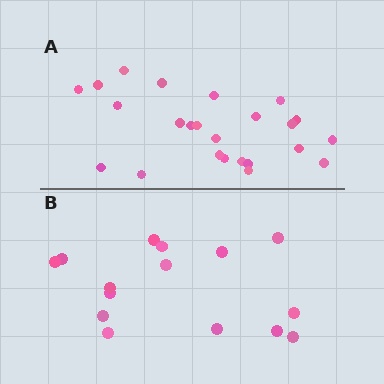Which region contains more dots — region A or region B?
Region A (the top region) has more dots.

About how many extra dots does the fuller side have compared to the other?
Region A has roughly 8 or so more dots than region B.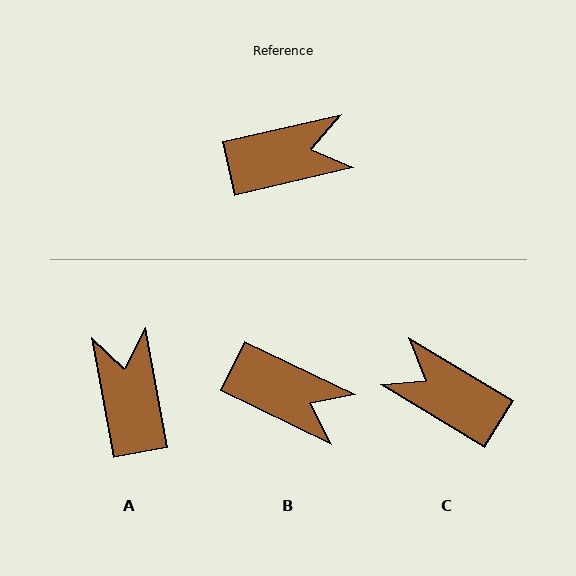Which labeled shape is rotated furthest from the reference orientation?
C, about 136 degrees away.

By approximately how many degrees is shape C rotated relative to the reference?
Approximately 136 degrees counter-clockwise.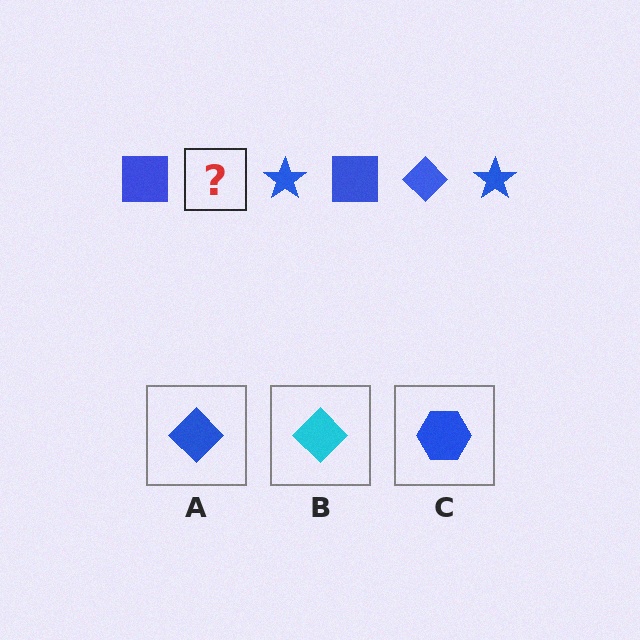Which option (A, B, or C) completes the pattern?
A.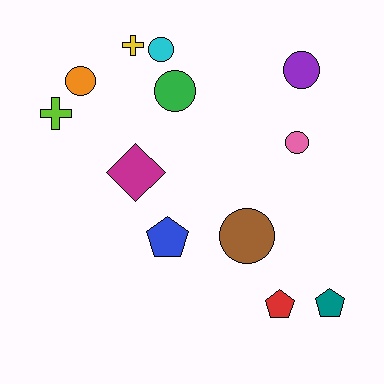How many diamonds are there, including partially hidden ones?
There is 1 diamond.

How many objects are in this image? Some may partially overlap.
There are 12 objects.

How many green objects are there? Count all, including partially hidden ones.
There is 1 green object.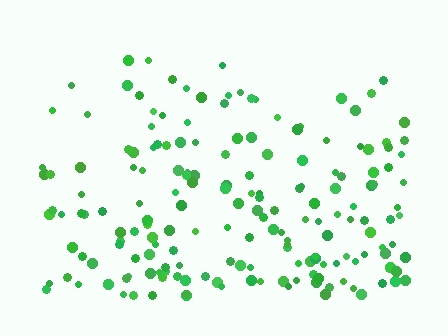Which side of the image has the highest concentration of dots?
The bottom.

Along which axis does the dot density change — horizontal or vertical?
Vertical.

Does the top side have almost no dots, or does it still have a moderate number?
Still a moderate number, just noticeably fewer than the bottom.